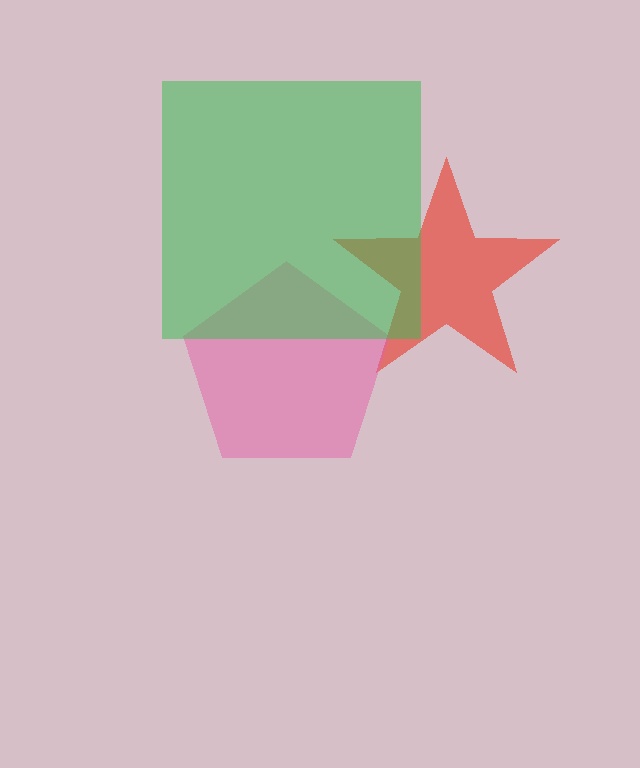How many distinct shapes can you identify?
There are 3 distinct shapes: a red star, a pink pentagon, a green square.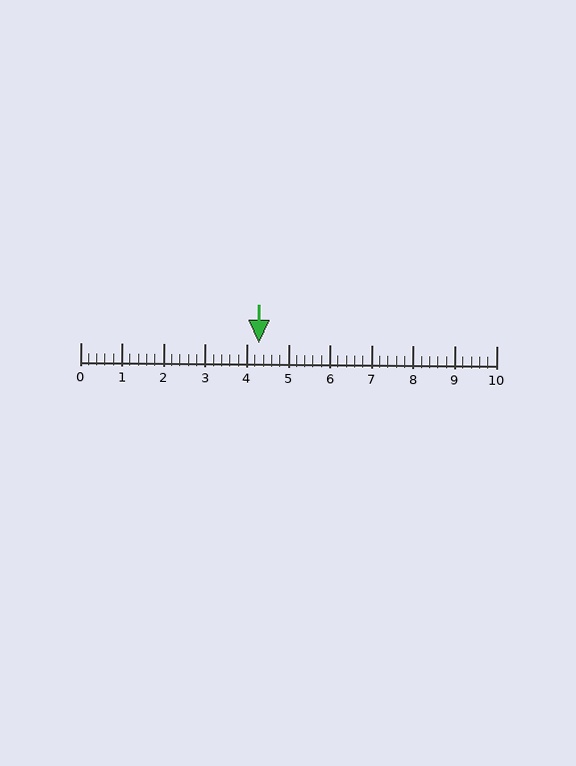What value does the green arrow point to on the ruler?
The green arrow points to approximately 4.3.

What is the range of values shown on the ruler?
The ruler shows values from 0 to 10.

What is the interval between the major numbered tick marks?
The major tick marks are spaced 1 units apart.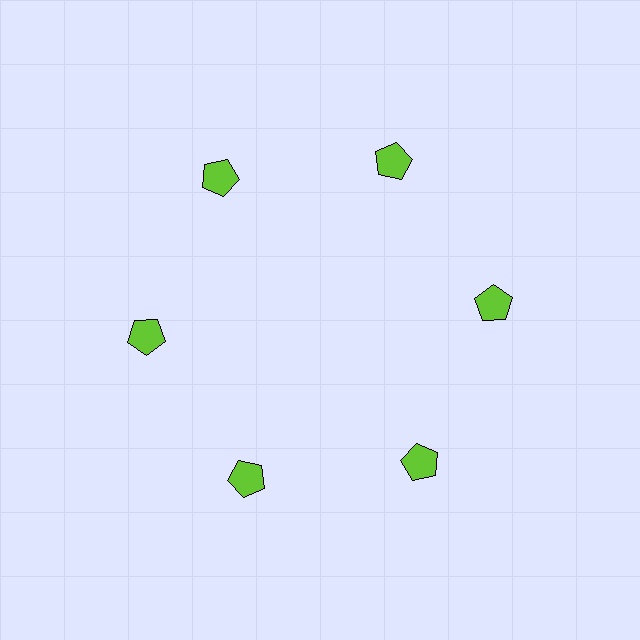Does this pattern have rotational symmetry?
Yes, this pattern has 6-fold rotational symmetry. It looks the same after rotating 60 degrees around the center.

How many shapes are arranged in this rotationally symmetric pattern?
There are 6 shapes, arranged in 6 groups of 1.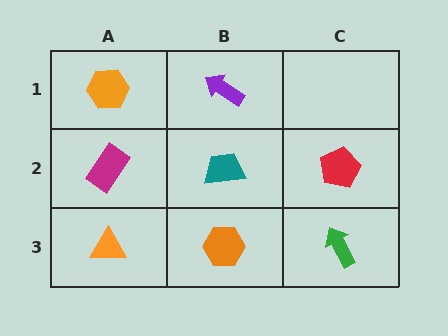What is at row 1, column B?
A purple arrow.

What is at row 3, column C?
A green arrow.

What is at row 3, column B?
An orange hexagon.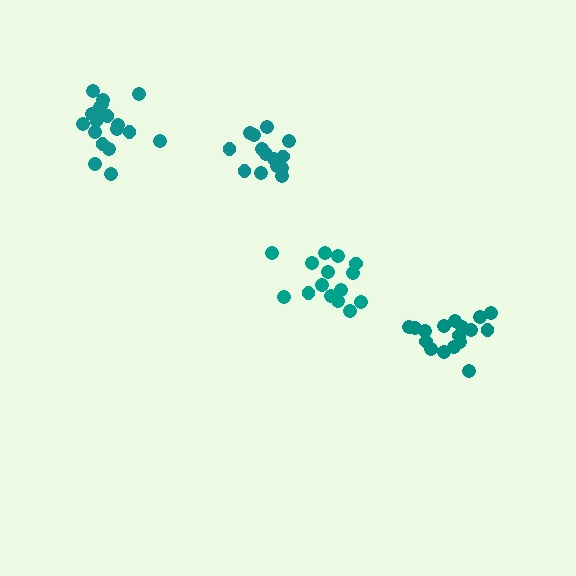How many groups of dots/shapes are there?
There are 4 groups.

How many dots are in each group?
Group 1: 17 dots, Group 2: 14 dots, Group 3: 20 dots, Group 4: 15 dots (66 total).